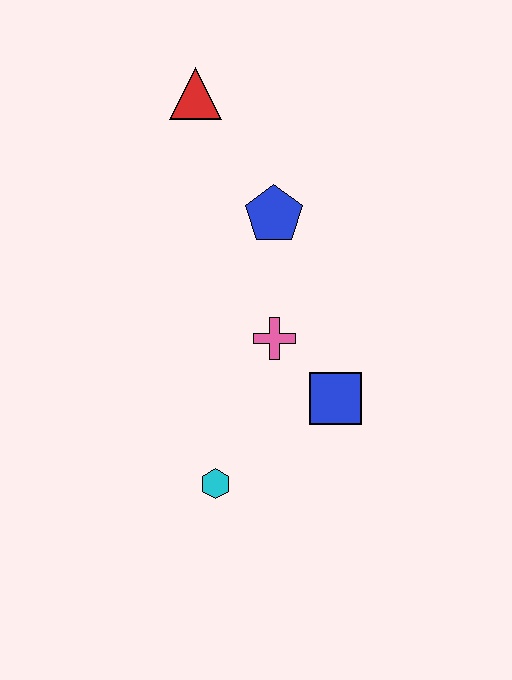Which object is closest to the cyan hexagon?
The blue square is closest to the cyan hexagon.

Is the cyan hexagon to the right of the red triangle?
Yes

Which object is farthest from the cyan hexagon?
The red triangle is farthest from the cyan hexagon.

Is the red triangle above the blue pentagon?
Yes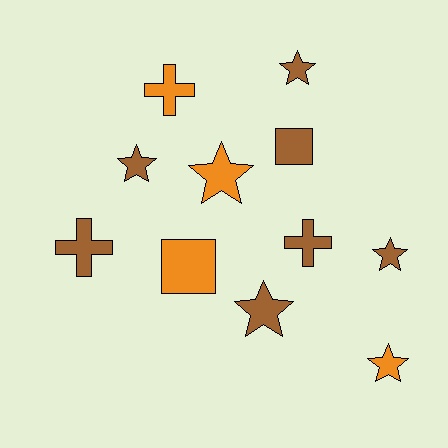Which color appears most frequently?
Brown, with 7 objects.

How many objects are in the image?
There are 11 objects.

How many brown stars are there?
There are 4 brown stars.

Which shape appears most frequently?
Star, with 6 objects.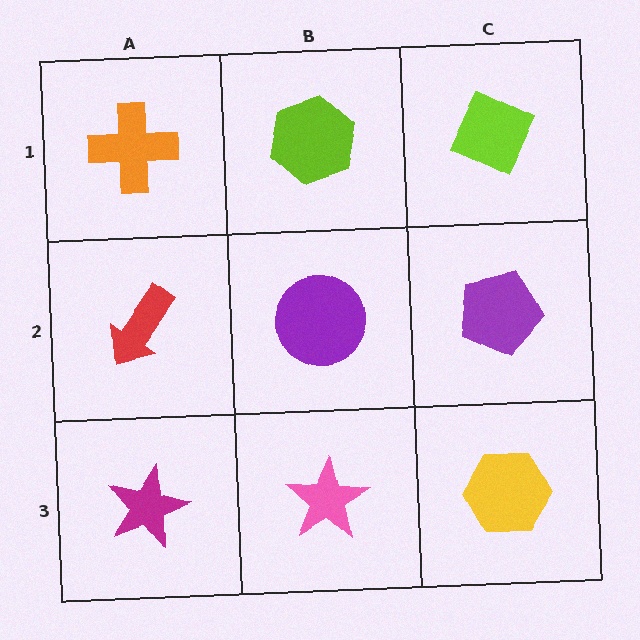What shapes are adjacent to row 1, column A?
A red arrow (row 2, column A), a lime hexagon (row 1, column B).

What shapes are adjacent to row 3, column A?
A red arrow (row 2, column A), a pink star (row 3, column B).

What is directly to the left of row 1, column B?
An orange cross.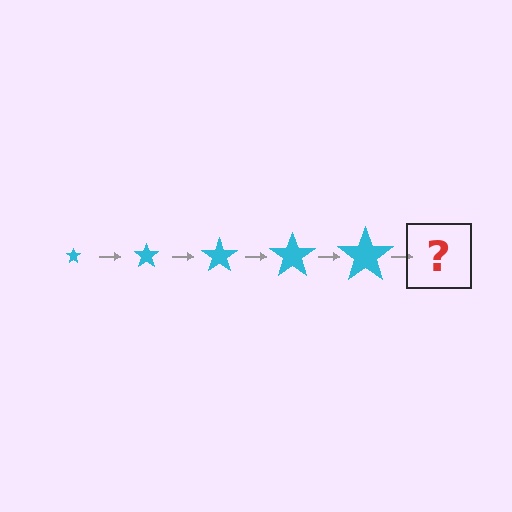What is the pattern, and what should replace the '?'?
The pattern is that the star gets progressively larger each step. The '?' should be a cyan star, larger than the previous one.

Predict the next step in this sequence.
The next step is a cyan star, larger than the previous one.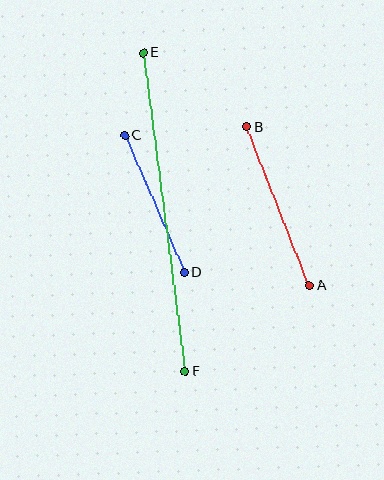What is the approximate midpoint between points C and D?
The midpoint is at approximately (154, 204) pixels.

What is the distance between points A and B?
The distance is approximately 170 pixels.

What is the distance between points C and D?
The distance is approximately 149 pixels.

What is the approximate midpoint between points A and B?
The midpoint is at approximately (278, 206) pixels.